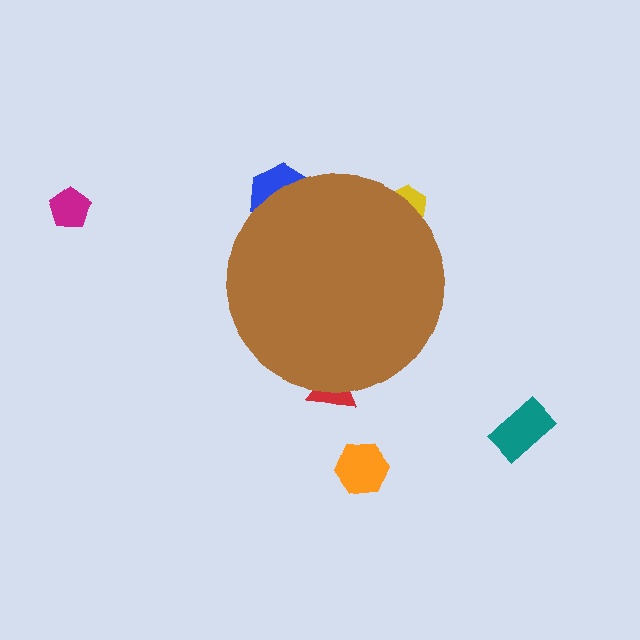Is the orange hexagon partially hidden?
No, the orange hexagon is fully visible.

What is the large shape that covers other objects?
A brown circle.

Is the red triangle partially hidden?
Yes, the red triangle is partially hidden behind the brown circle.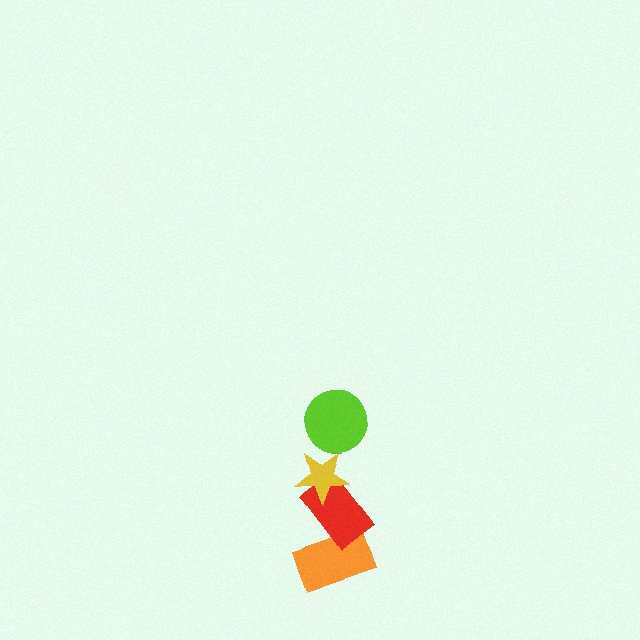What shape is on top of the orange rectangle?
The red rectangle is on top of the orange rectangle.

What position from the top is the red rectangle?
The red rectangle is 3rd from the top.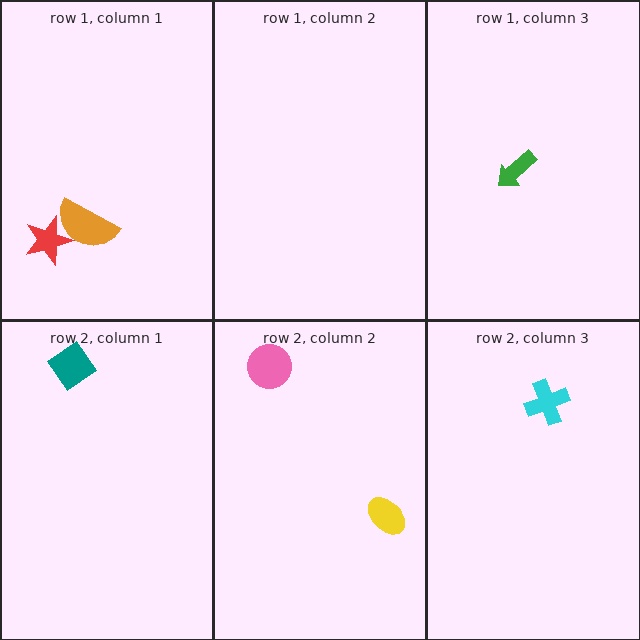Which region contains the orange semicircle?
The row 1, column 1 region.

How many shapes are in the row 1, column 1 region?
2.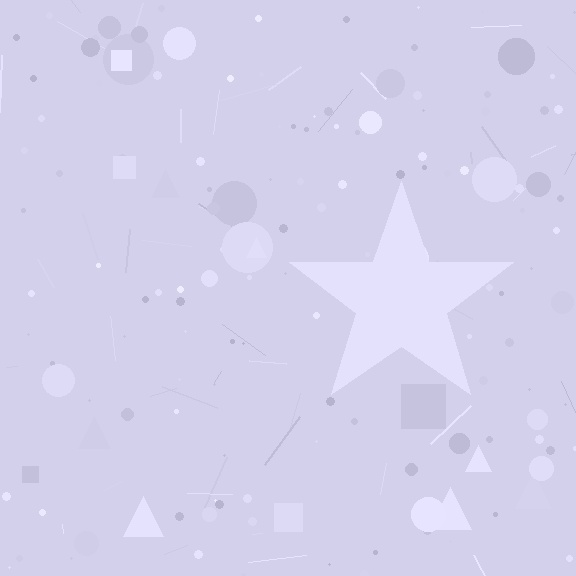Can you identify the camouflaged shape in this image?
The camouflaged shape is a star.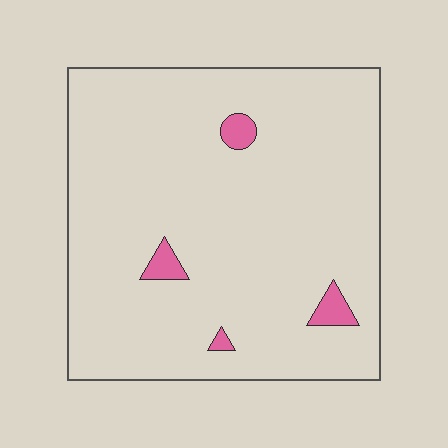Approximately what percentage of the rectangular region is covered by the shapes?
Approximately 5%.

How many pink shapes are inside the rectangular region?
4.